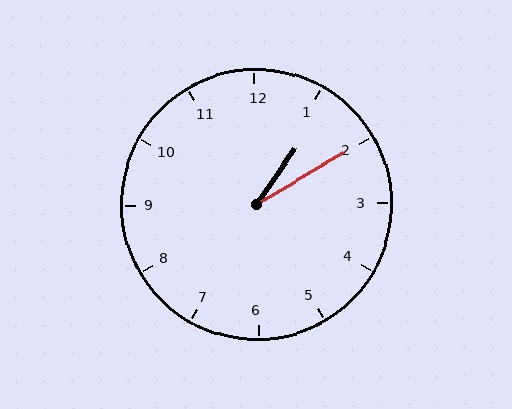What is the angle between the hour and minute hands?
Approximately 25 degrees.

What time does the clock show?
1:10.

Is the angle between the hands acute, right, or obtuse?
It is acute.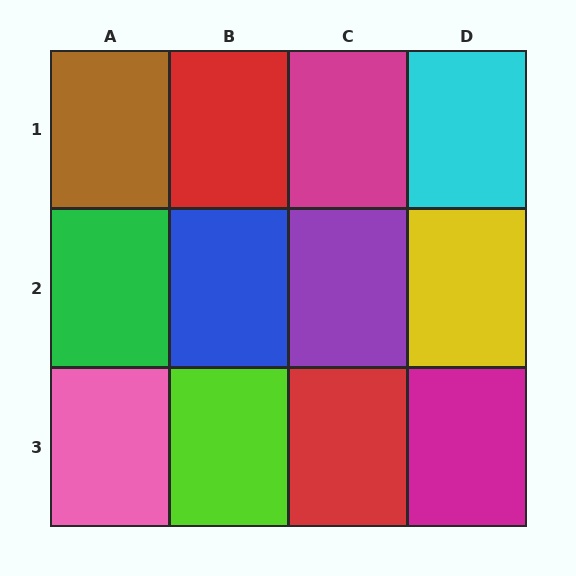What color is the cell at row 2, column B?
Blue.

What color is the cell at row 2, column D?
Yellow.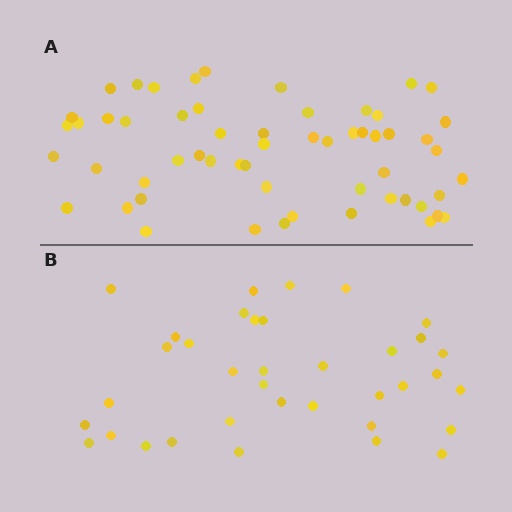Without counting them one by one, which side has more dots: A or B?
Region A (the top region) has more dots.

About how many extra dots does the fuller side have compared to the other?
Region A has approximately 20 more dots than region B.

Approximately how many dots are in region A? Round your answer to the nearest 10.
About 60 dots. (The exact count is 57, which rounds to 60.)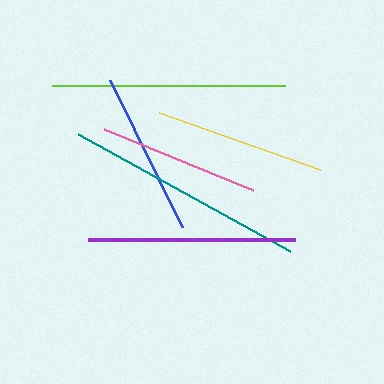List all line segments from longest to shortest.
From longest to shortest: teal, lime, purple, yellow, blue, pink.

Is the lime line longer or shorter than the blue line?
The lime line is longer than the blue line.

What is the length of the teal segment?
The teal segment is approximately 242 pixels long.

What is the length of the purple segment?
The purple segment is approximately 208 pixels long.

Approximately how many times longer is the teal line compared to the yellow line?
The teal line is approximately 1.4 times the length of the yellow line.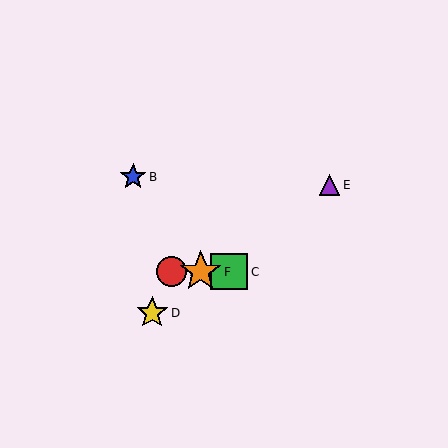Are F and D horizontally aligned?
No, F is at y≈272 and D is at y≈313.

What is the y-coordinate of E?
Object E is at y≈185.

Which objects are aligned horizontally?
Objects A, C, F are aligned horizontally.